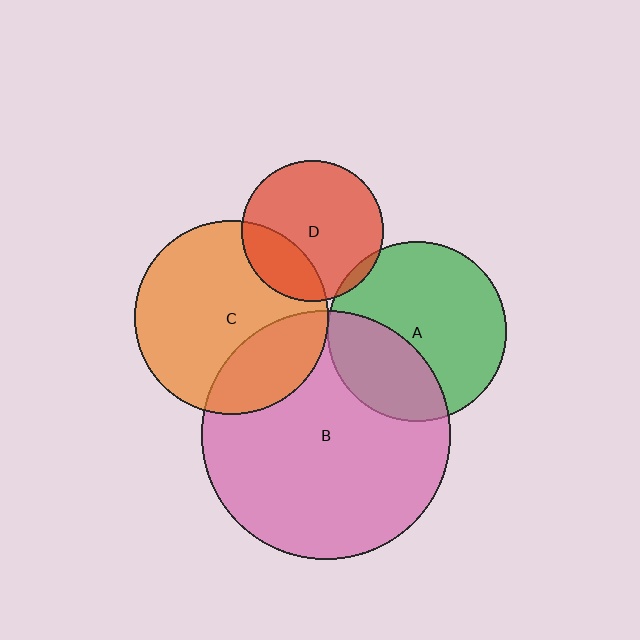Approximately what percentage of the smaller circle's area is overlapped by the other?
Approximately 35%.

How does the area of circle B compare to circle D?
Approximately 3.1 times.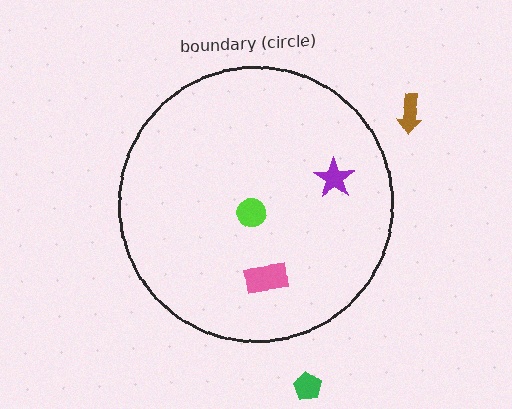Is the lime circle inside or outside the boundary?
Inside.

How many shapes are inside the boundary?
3 inside, 2 outside.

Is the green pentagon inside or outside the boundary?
Outside.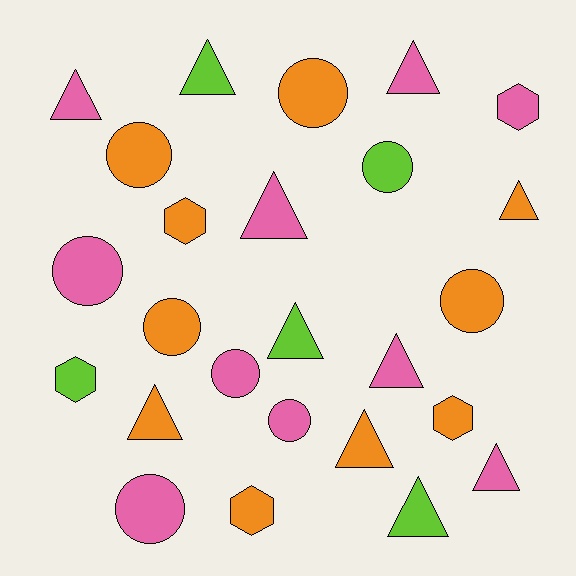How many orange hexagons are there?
There are 3 orange hexagons.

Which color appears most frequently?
Orange, with 10 objects.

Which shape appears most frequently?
Triangle, with 11 objects.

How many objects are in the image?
There are 25 objects.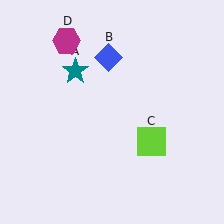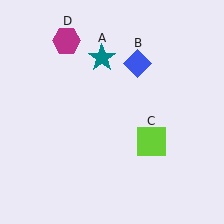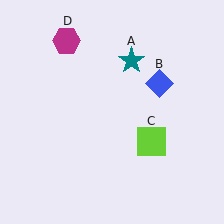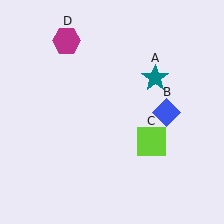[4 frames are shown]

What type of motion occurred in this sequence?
The teal star (object A), blue diamond (object B) rotated clockwise around the center of the scene.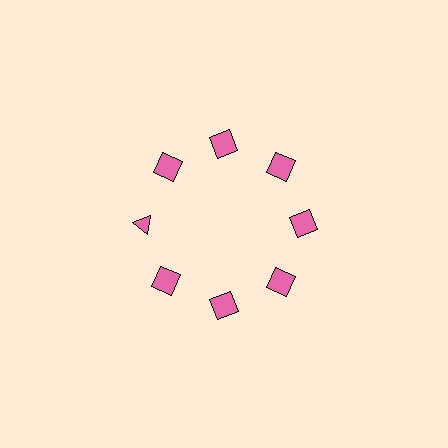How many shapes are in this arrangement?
There are 8 shapes arranged in a ring pattern.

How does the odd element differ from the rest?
It has a different shape: triangle instead of square.